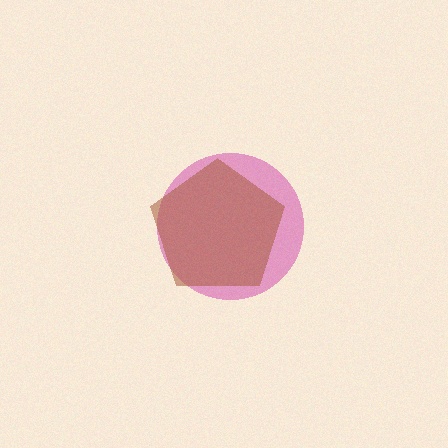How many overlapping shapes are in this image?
There are 2 overlapping shapes in the image.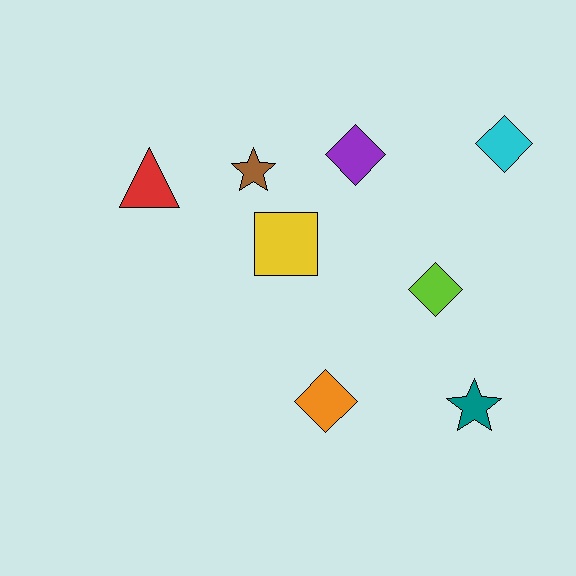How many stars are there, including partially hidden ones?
There are 2 stars.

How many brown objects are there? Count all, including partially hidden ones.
There is 1 brown object.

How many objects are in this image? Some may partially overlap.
There are 8 objects.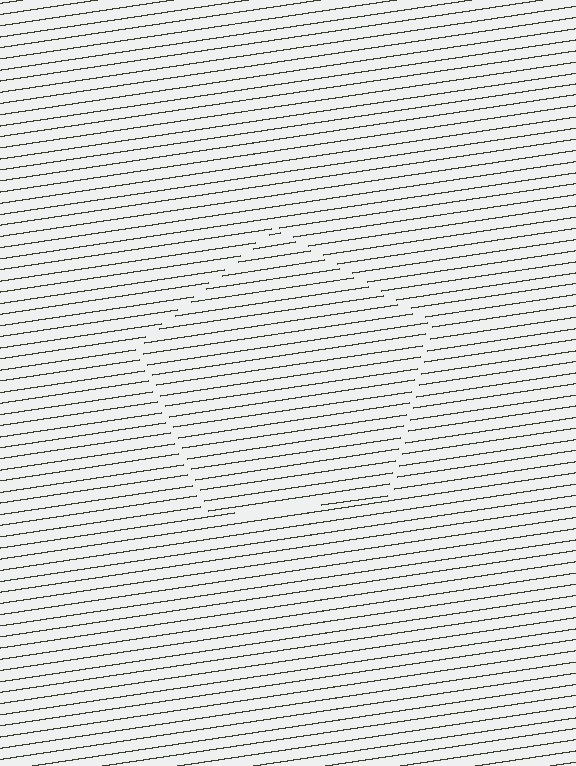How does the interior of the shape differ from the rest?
The interior of the shape contains the same grating, shifted by half a period — the contour is defined by the phase discontinuity where line-ends from the inner and outer gratings abut.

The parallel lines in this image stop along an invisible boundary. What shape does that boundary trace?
An illusory pentagon. The interior of the shape contains the same grating, shifted by half a period — the contour is defined by the phase discontinuity where line-ends from the inner and outer gratings abut.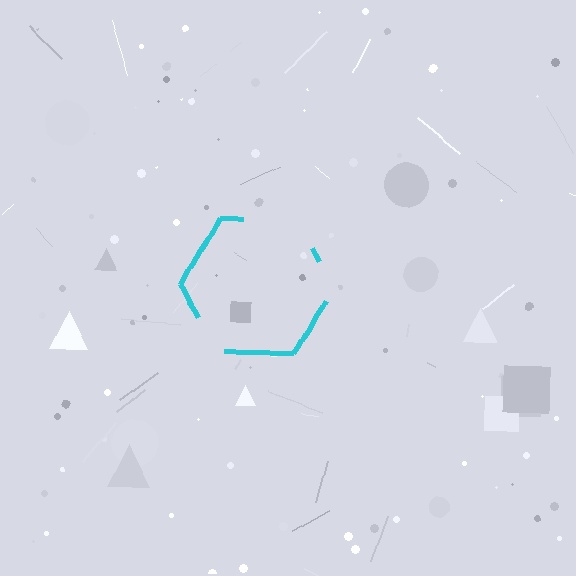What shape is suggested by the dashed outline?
The dashed outline suggests a hexagon.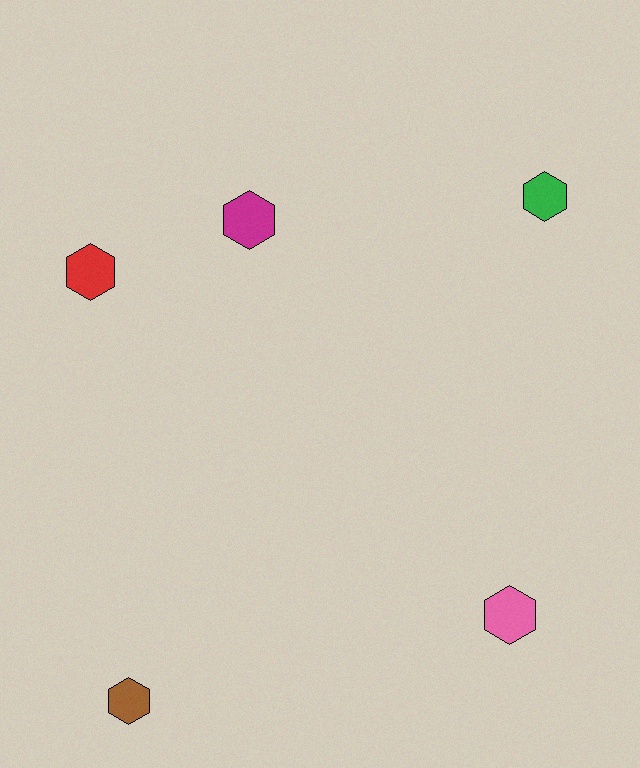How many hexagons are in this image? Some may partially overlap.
There are 5 hexagons.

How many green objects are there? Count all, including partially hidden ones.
There is 1 green object.